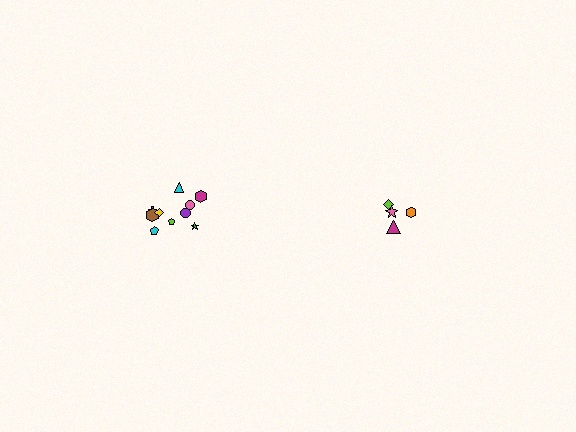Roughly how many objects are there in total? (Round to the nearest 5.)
Roughly 15 objects in total.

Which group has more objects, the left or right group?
The left group.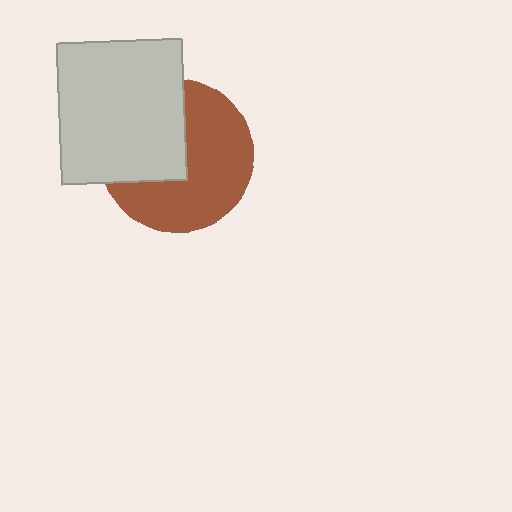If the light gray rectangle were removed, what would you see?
You would see the complete brown circle.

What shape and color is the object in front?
The object in front is a light gray rectangle.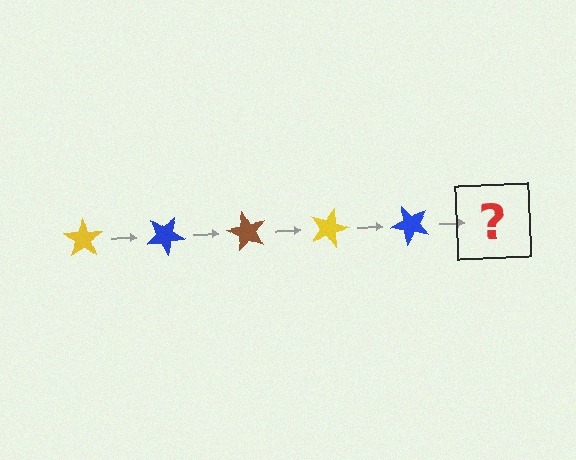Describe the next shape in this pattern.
It should be a brown star, rotated 150 degrees from the start.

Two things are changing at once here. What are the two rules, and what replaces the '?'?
The two rules are that it rotates 30 degrees each step and the color cycles through yellow, blue, and brown. The '?' should be a brown star, rotated 150 degrees from the start.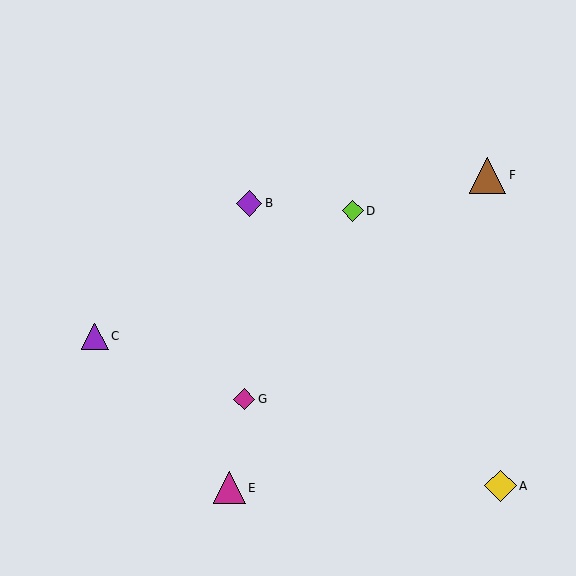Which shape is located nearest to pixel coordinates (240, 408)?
The magenta diamond (labeled G) at (244, 399) is nearest to that location.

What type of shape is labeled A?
Shape A is a yellow diamond.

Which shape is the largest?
The brown triangle (labeled F) is the largest.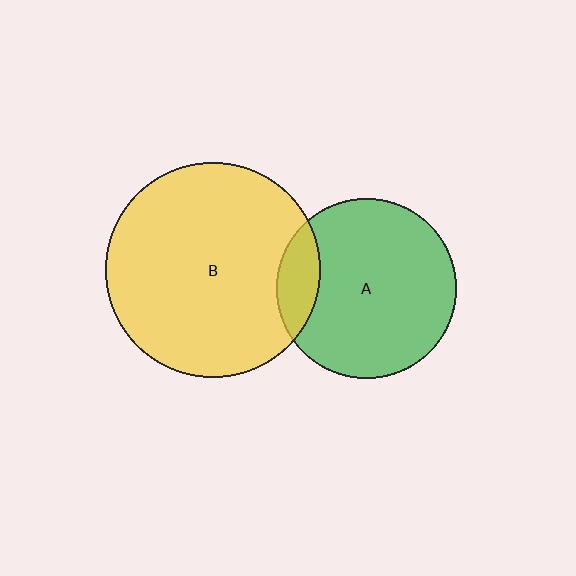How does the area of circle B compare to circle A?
Approximately 1.4 times.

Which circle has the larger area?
Circle B (yellow).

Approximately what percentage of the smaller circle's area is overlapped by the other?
Approximately 15%.